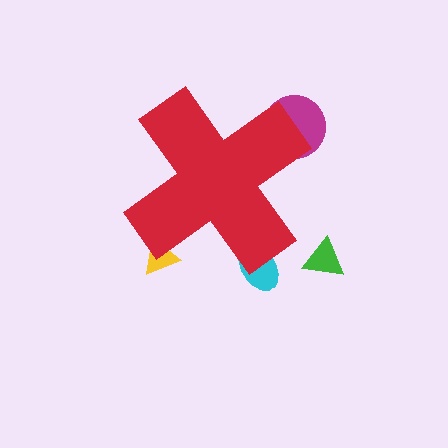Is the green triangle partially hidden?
No, the green triangle is fully visible.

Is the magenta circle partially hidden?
Yes, the magenta circle is partially hidden behind the red cross.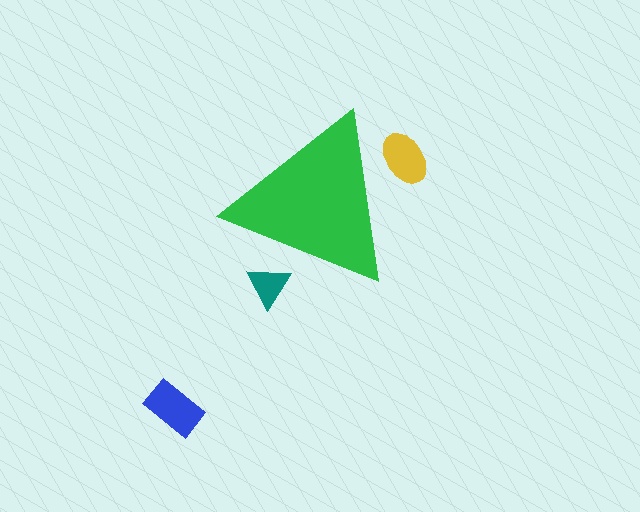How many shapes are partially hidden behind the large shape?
2 shapes are partially hidden.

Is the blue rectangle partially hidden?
No, the blue rectangle is fully visible.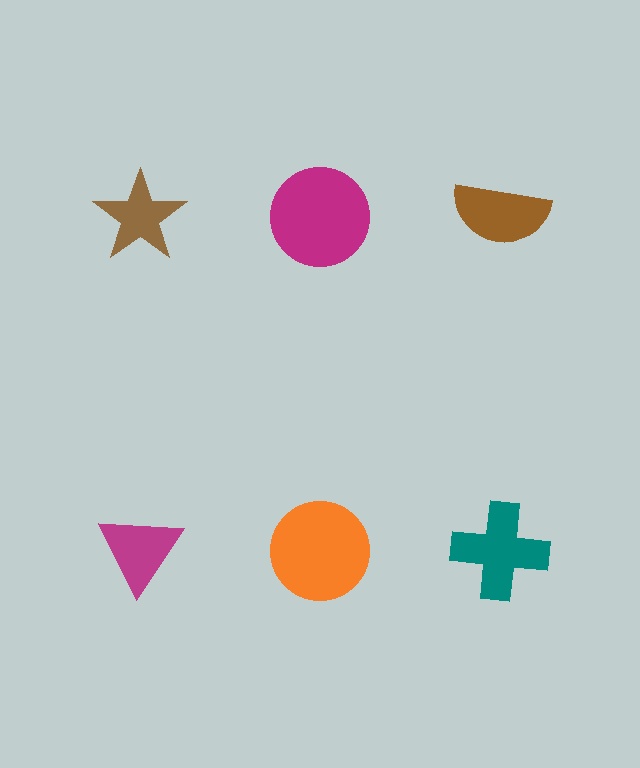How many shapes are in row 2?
3 shapes.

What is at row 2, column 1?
A magenta triangle.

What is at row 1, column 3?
A brown semicircle.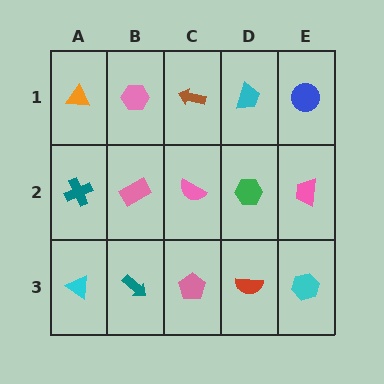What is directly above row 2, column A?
An orange triangle.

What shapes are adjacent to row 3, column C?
A pink semicircle (row 2, column C), a teal arrow (row 3, column B), a red semicircle (row 3, column D).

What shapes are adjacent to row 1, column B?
A pink rectangle (row 2, column B), an orange triangle (row 1, column A), a brown arrow (row 1, column C).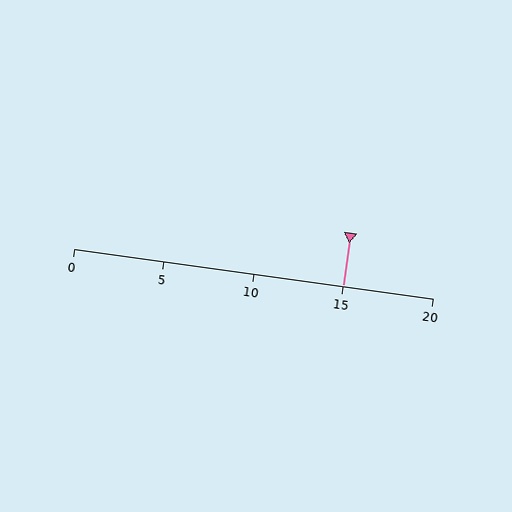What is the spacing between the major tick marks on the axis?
The major ticks are spaced 5 apart.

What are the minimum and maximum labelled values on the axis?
The axis runs from 0 to 20.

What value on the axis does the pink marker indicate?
The marker indicates approximately 15.